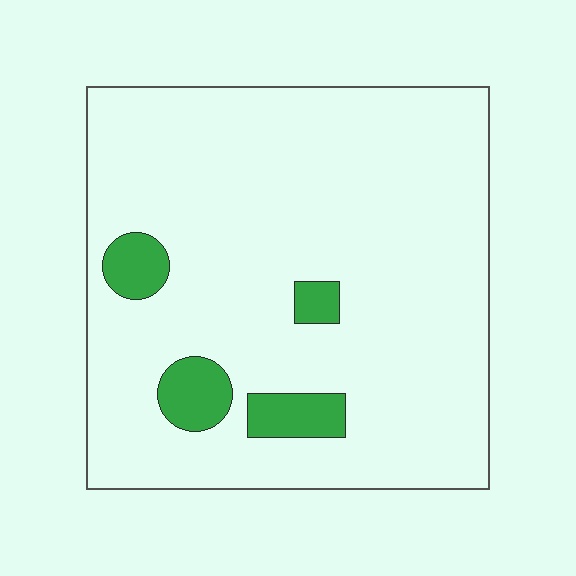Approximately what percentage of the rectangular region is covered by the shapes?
Approximately 10%.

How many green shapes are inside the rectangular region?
4.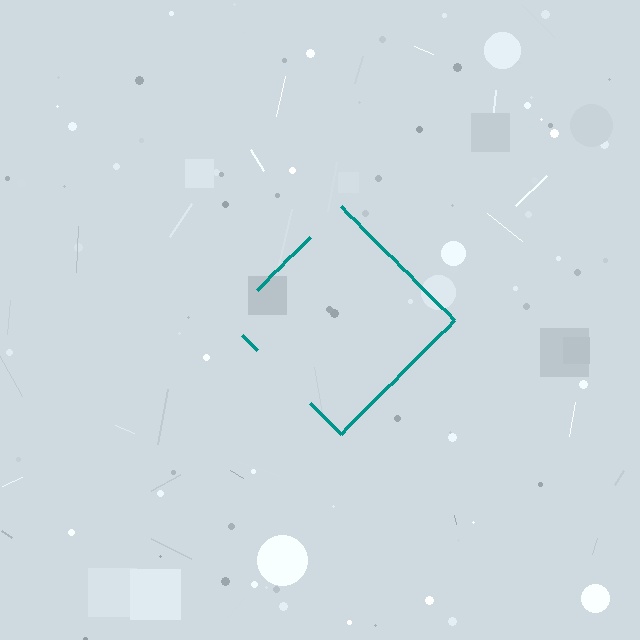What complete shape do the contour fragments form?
The contour fragments form a diamond.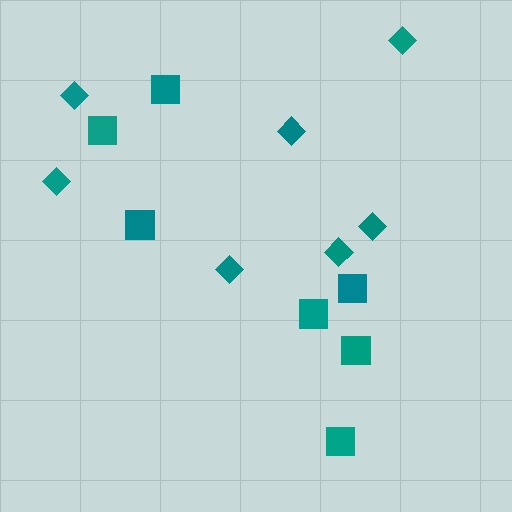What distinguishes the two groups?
There are 2 groups: one group of diamonds (7) and one group of squares (7).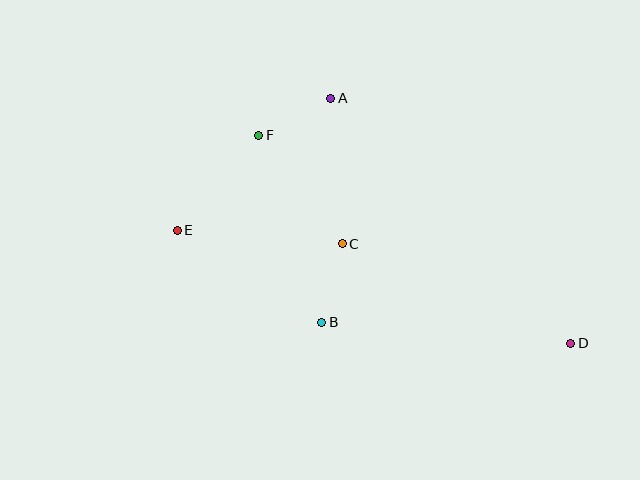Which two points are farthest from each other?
Points D and E are farthest from each other.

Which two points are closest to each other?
Points B and C are closest to each other.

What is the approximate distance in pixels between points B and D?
The distance between B and D is approximately 250 pixels.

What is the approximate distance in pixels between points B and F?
The distance between B and F is approximately 197 pixels.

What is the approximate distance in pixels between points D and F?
The distance between D and F is approximately 375 pixels.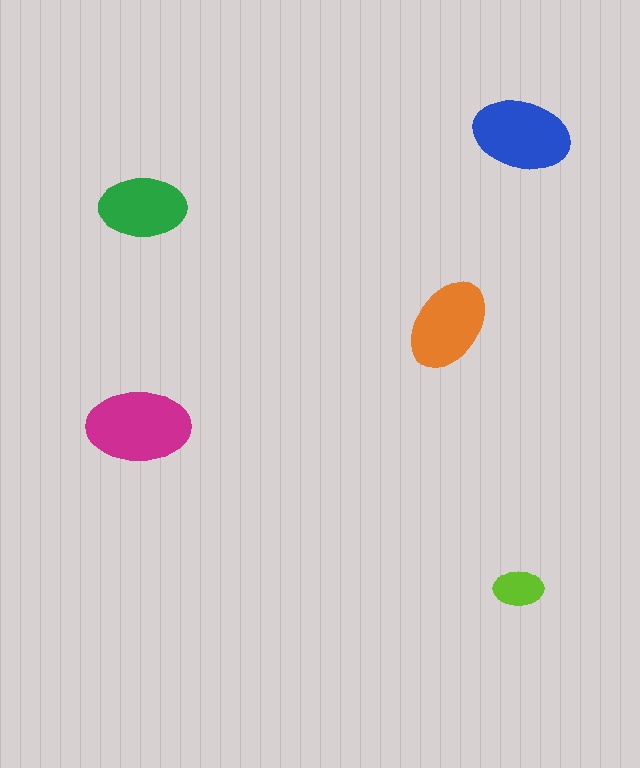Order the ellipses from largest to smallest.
the magenta one, the blue one, the orange one, the green one, the lime one.